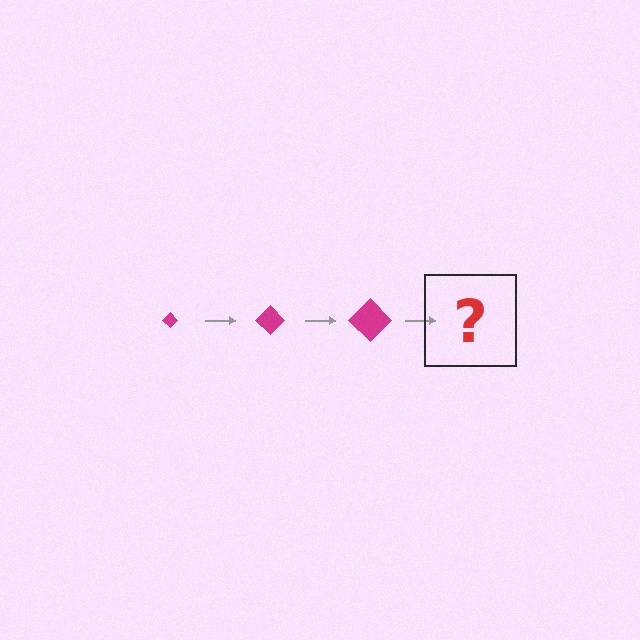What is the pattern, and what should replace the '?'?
The pattern is that the diamond gets progressively larger each step. The '?' should be a magenta diamond, larger than the previous one.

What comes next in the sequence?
The next element should be a magenta diamond, larger than the previous one.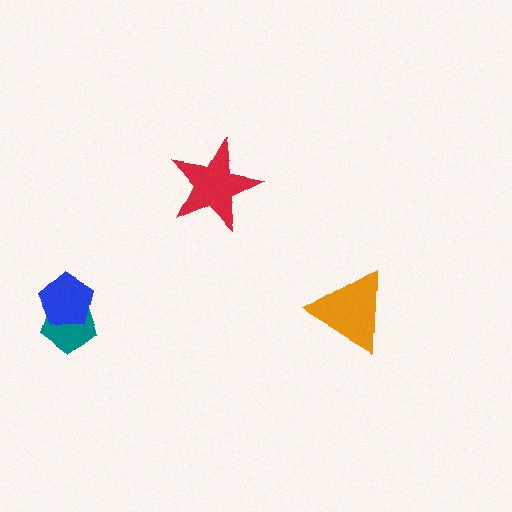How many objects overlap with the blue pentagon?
1 object overlaps with the blue pentagon.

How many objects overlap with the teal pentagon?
1 object overlaps with the teal pentagon.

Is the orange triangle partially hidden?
No, no other shape covers it.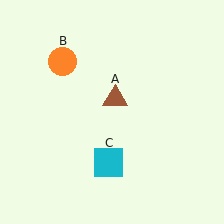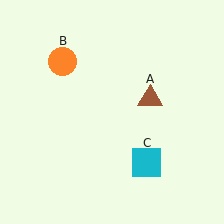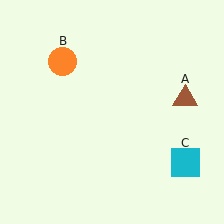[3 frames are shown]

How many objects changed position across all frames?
2 objects changed position: brown triangle (object A), cyan square (object C).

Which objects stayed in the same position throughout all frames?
Orange circle (object B) remained stationary.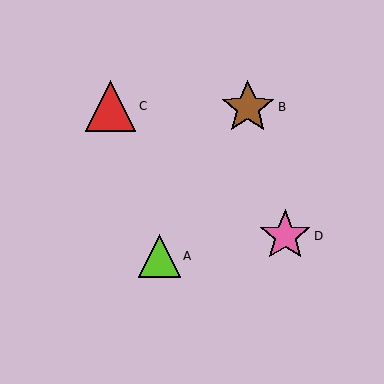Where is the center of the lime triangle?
The center of the lime triangle is at (159, 256).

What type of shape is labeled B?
Shape B is a brown star.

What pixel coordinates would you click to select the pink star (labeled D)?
Click at (285, 236) to select the pink star D.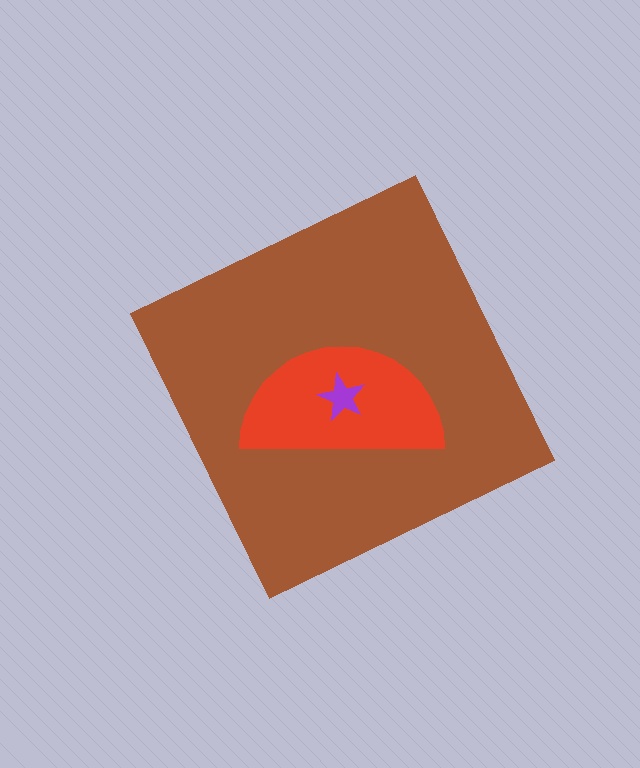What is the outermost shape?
The brown diamond.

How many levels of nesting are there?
3.